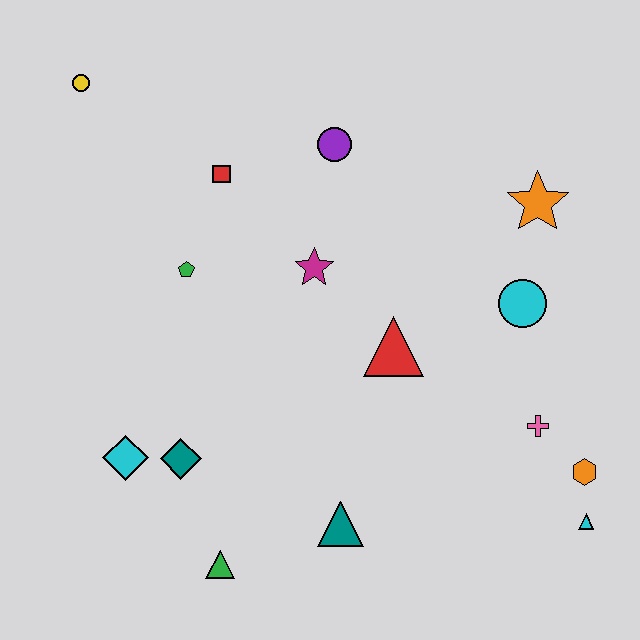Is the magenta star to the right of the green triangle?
Yes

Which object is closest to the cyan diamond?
The teal diamond is closest to the cyan diamond.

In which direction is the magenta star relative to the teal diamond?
The magenta star is above the teal diamond.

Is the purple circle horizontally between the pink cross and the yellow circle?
Yes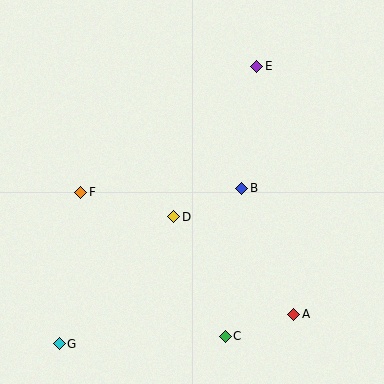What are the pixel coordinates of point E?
Point E is at (257, 66).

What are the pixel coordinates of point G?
Point G is at (59, 344).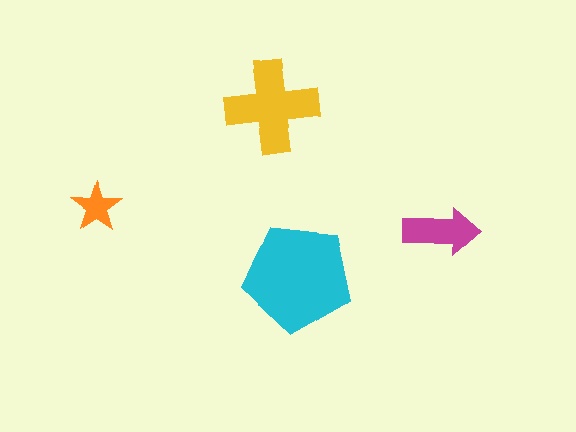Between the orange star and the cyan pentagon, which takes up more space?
The cyan pentagon.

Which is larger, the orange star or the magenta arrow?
The magenta arrow.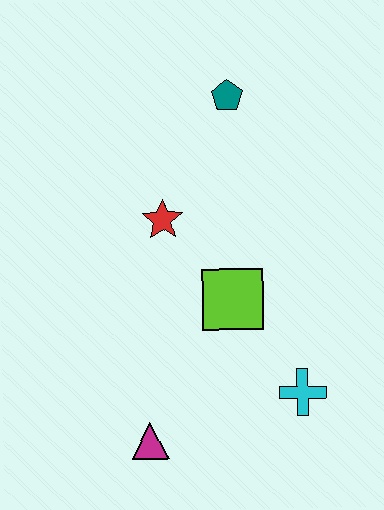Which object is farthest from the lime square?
The teal pentagon is farthest from the lime square.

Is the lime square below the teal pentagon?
Yes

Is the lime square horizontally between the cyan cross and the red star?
Yes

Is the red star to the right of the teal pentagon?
No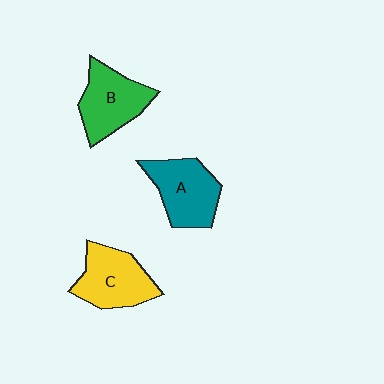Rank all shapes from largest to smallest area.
From largest to smallest: A (teal), C (yellow), B (green).